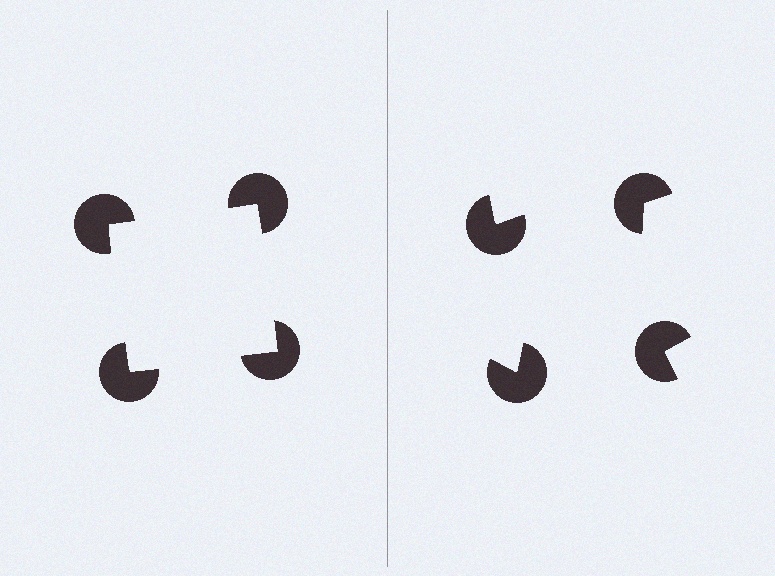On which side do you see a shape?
An illusory square appears on the left side. On the right side the wedge cuts are rotated, so no coherent shape forms.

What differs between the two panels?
The pac-man discs are positioned identically on both sides; only the wedge orientations differ. On the left they align to a square; on the right they are misaligned.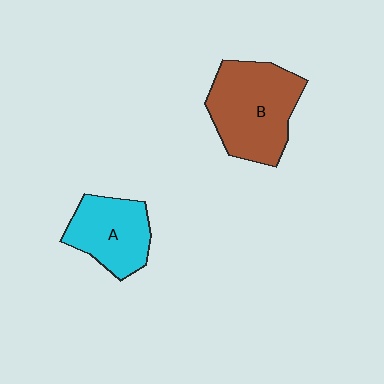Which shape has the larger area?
Shape B (brown).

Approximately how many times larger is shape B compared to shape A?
Approximately 1.4 times.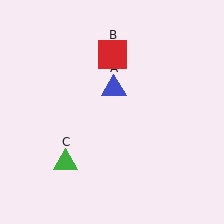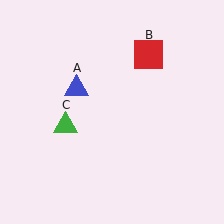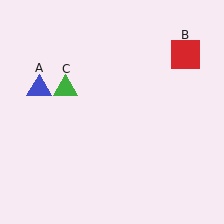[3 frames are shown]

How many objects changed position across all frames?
3 objects changed position: blue triangle (object A), red square (object B), green triangle (object C).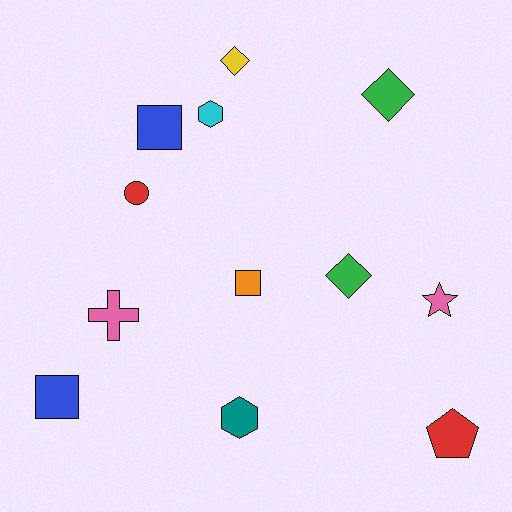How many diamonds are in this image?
There are 3 diamonds.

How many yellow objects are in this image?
There is 1 yellow object.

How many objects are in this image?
There are 12 objects.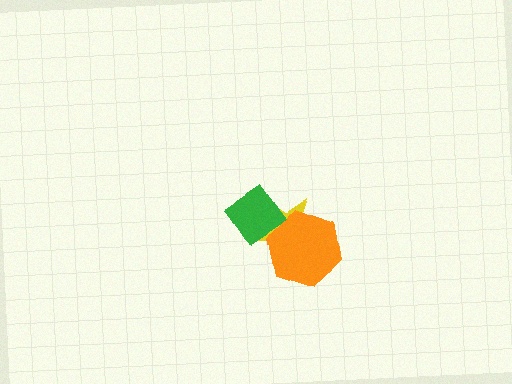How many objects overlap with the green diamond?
2 objects overlap with the green diamond.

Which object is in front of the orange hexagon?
The green diamond is in front of the orange hexagon.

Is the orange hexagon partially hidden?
Yes, it is partially covered by another shape.